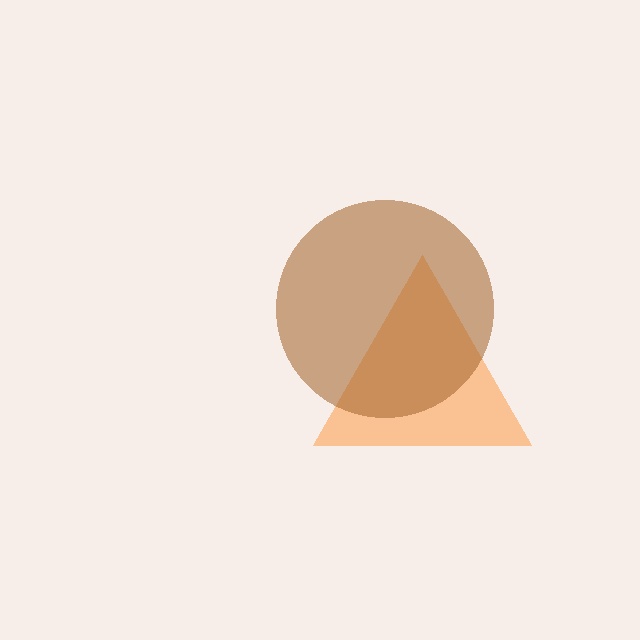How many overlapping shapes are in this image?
There are 2 overlapping shapes in the image.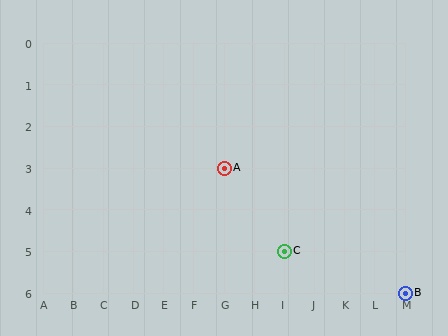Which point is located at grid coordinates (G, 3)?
Point A is at (G, 3).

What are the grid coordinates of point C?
Point C is at grid coordinates (I, 5).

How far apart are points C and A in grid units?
Points C and A are 2 columns and 2 rows apart (about 2.8 grid units diagonally).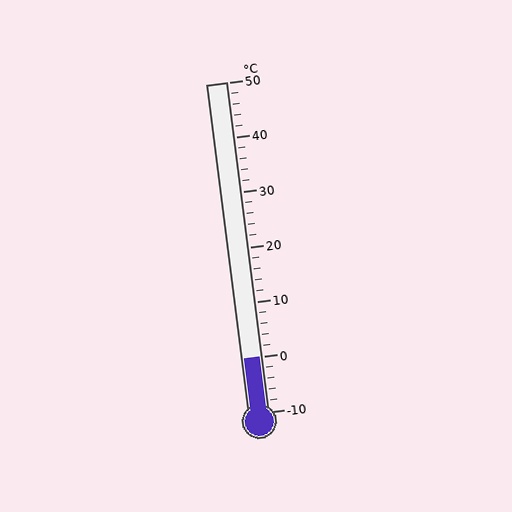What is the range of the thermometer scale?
The thermometer scale ranges from -10°C to 50°C.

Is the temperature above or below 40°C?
The temperature is below 40°C.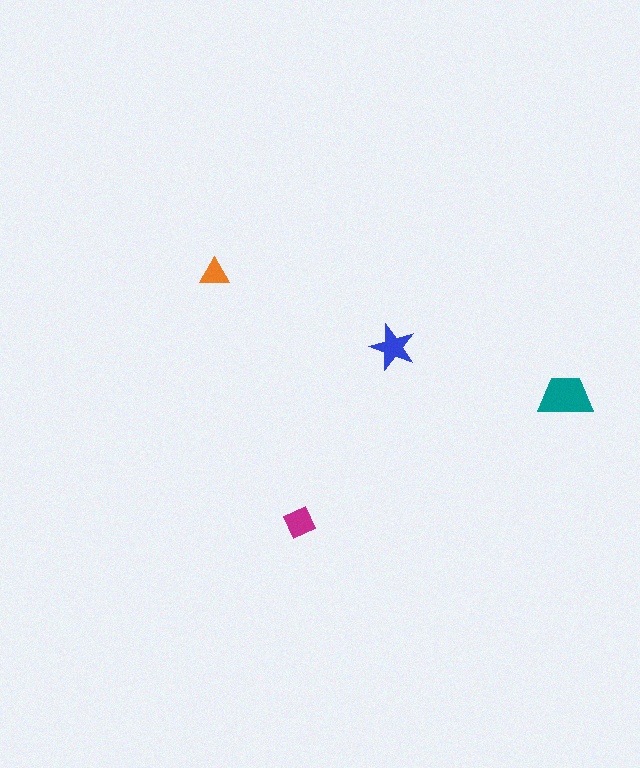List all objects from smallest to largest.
The orange triangle, the magenta diamond, the blue star, the teal trapezoid.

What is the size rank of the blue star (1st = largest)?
2nd.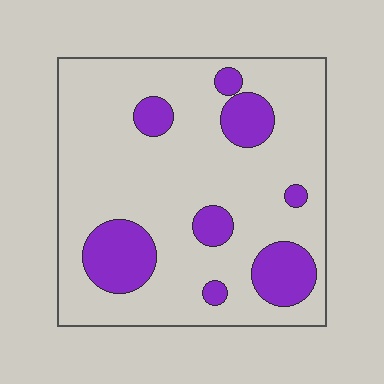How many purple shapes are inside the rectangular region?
8.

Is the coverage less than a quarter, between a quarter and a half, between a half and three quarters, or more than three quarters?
Less than a quarter.